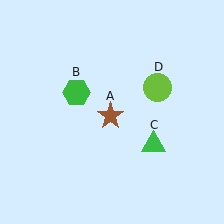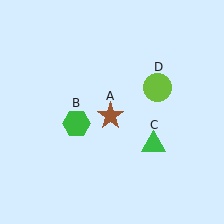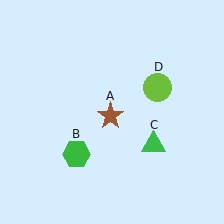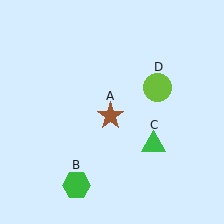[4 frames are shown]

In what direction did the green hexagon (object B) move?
The green hexagon (object B) moved down.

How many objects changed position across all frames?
1 object changed position: green hexagon (object B).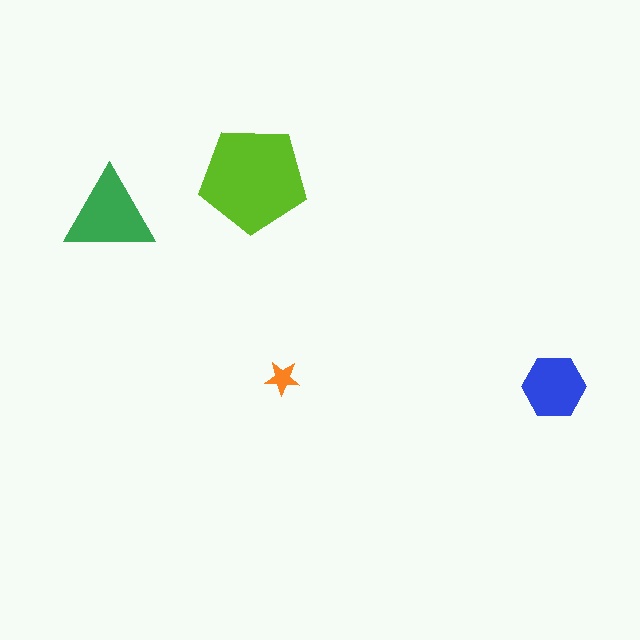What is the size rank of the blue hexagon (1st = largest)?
3rd.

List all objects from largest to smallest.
The lime pentagon, the green triangle, the blue hexagon, the orange star.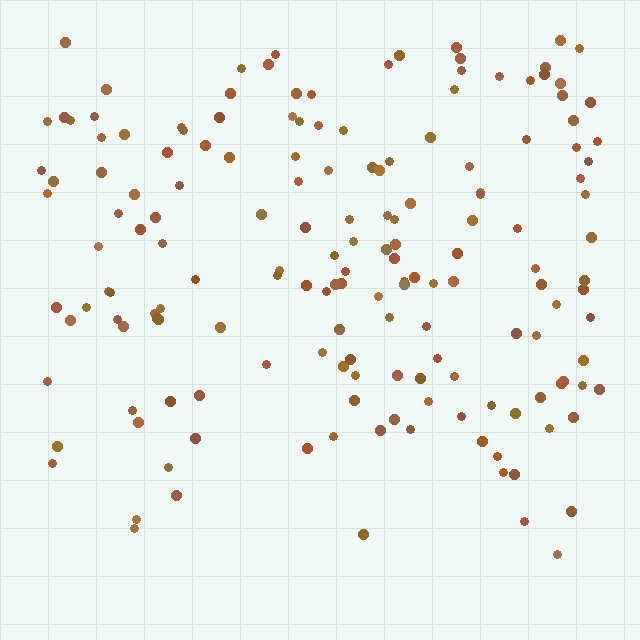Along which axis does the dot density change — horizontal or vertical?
Vertical.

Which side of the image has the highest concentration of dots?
The top.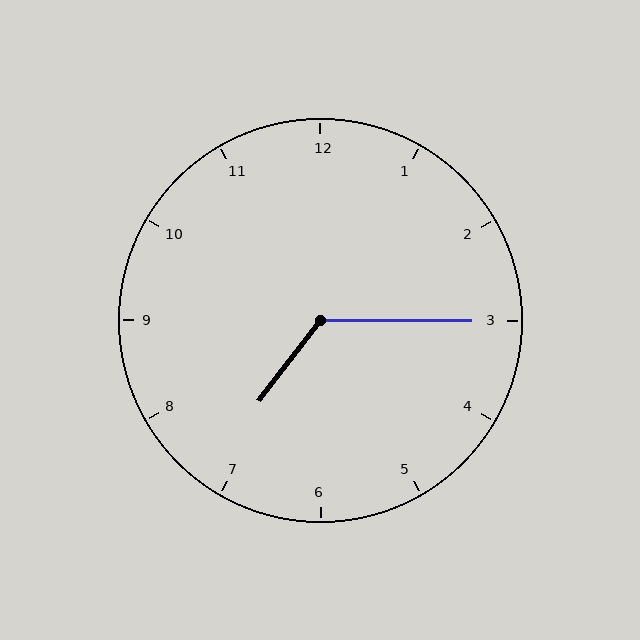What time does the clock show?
7:15.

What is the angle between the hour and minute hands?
Approximately 128 degrees.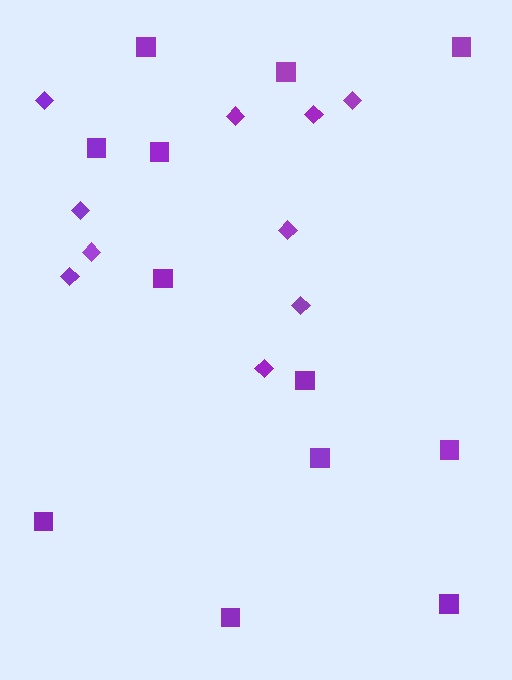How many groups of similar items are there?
There are 2 groups: one group of diamonds (10) and one group of squares (12).